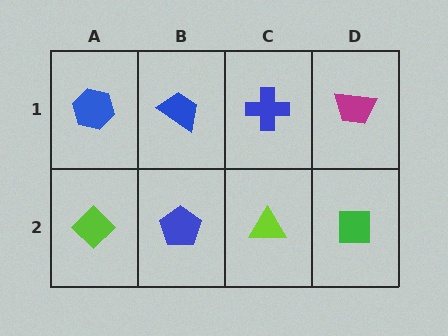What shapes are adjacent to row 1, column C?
A lime triangle (row 2, column C), a blue trapezoid (row 1, column B), a magenta trapezoid (row 1, column D).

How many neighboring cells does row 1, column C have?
3.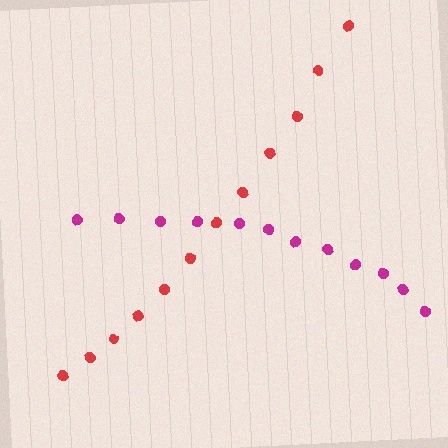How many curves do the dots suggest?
There are 2 distinct paths.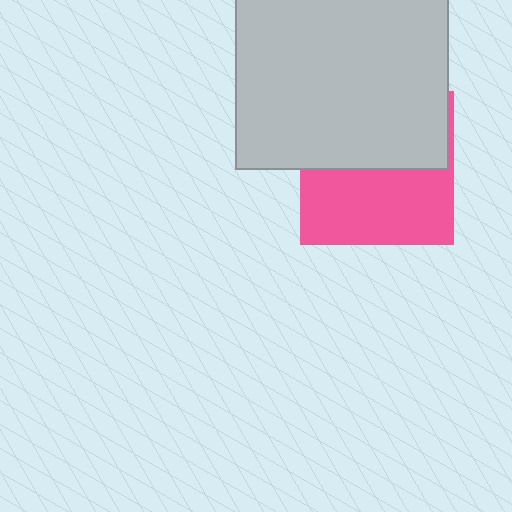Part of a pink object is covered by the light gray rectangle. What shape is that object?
It is a square.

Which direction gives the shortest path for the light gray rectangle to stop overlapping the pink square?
Moving up gives the shortest separation.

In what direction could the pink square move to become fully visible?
The pink square could move down. That would shift it out from behind the light gray rectangle entirely.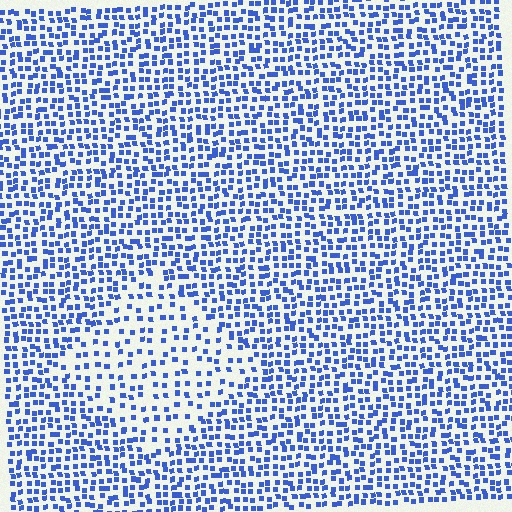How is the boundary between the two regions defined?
The boundary is defined by a change in element density (approximately 1.9x ratio). All elements are the same color, size, and shape.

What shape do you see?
I see a diamond.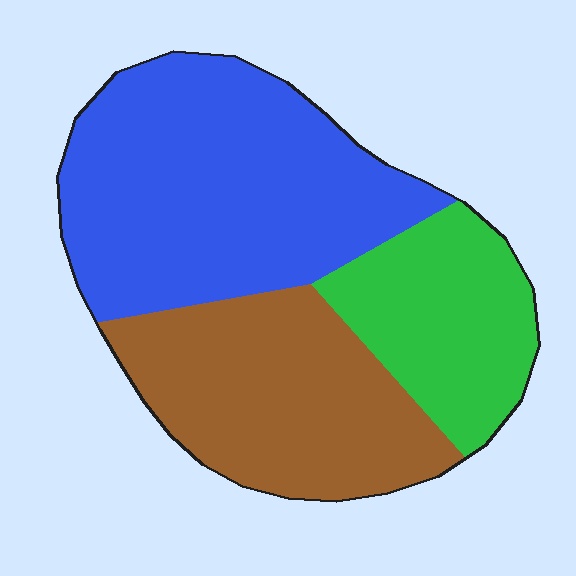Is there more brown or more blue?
Blue.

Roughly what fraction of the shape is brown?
Brown takes up between a quarter and a half of the shape.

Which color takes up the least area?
Green, at roughly 20%.